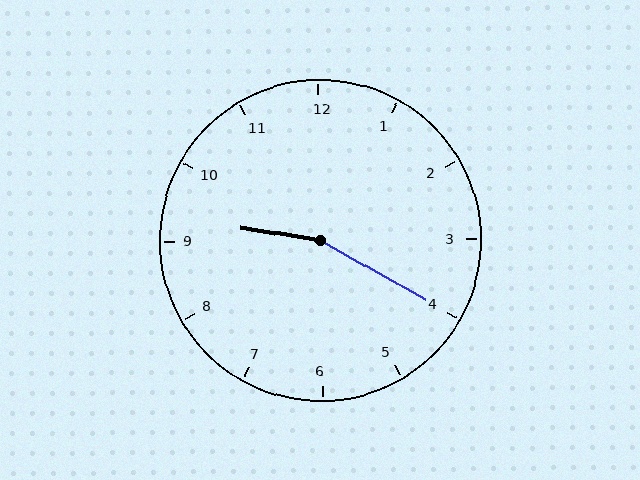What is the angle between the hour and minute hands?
Approximately 160 degrees.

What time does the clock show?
9:20.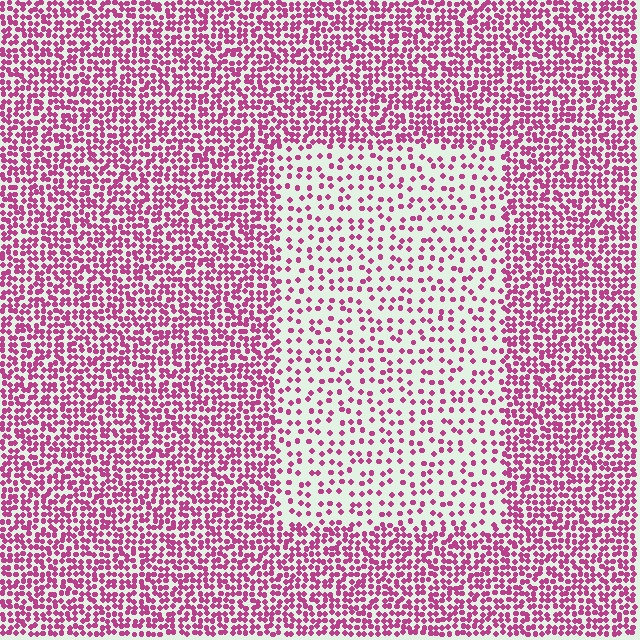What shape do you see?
I see a rectangle.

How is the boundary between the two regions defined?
The boundary is defined by a change in element density (approximately 2.4x ratio). All elements are the same color, size, and shape.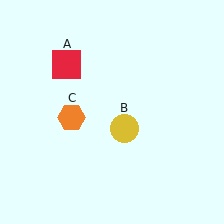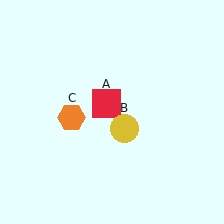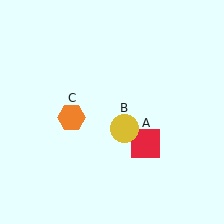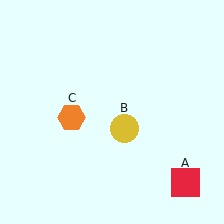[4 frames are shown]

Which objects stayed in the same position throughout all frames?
Yellow circle (object B) and orange hexagon (object C) remained stationary.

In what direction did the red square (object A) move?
The red square (object A) moved down and to the right.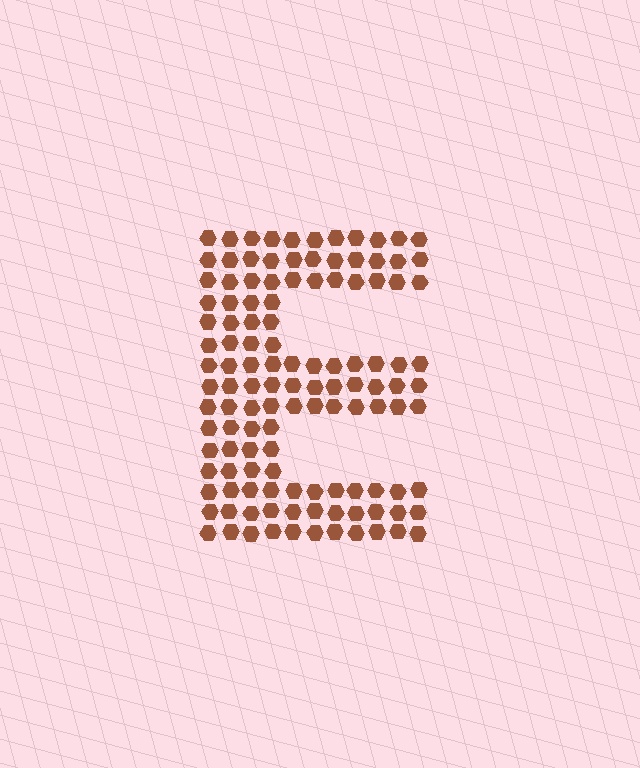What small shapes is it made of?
It is made of small hexagons.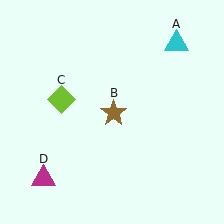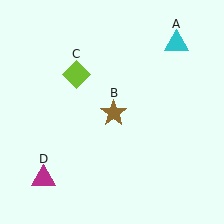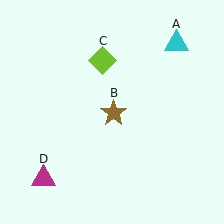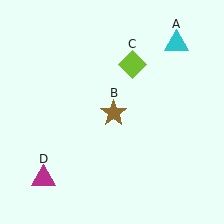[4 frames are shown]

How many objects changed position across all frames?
1 object changed position: lime diamond (object C).